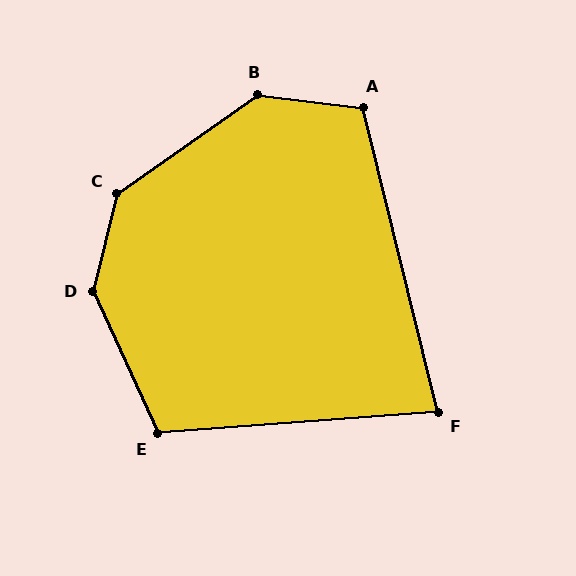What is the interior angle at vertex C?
Approximately 139 degrees (obtuse).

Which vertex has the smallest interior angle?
F, at approximately 80 degrees.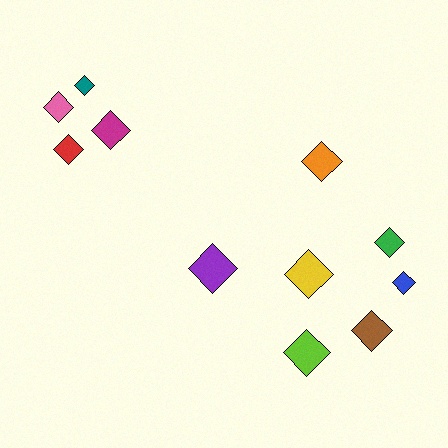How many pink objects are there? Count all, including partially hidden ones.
There is 1 pink object.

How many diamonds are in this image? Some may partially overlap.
There are 11 diamonds.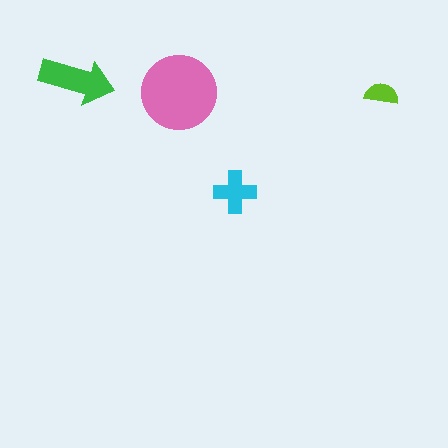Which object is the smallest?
The lime semicircle.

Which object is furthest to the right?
The lime semicircle is rightmost.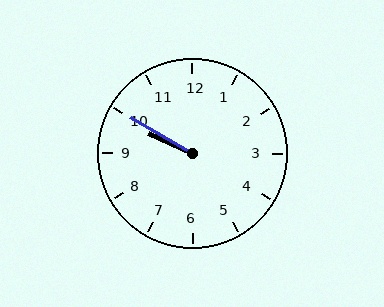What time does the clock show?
9:50.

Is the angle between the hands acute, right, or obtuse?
It is acute.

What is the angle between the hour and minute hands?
Approximately 5 degrees.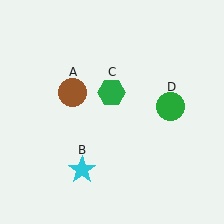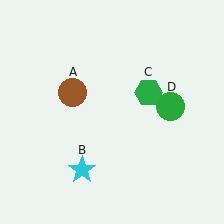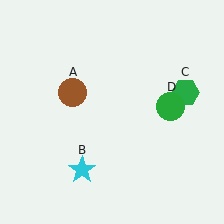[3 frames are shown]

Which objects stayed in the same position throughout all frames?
Brown circle (object A) and cyan star (object B) and green circle (object D) remained stationary.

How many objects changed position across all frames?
1 object changed position: green hexagon (object C).